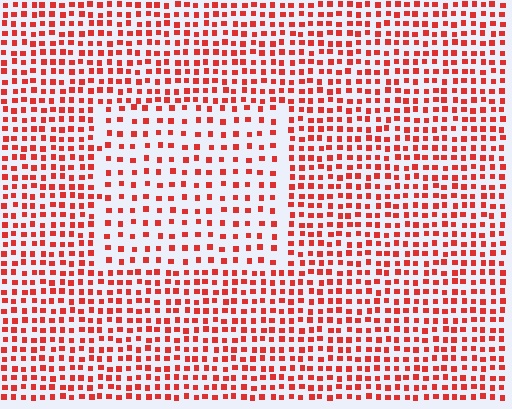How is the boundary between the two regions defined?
The boundary is defined by a change in element density (approximately 1.8x ratio). All elements are the same color, size, and shape.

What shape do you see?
I see a rectangle.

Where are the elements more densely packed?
The elements are more densely packed outside the rectangle boundary.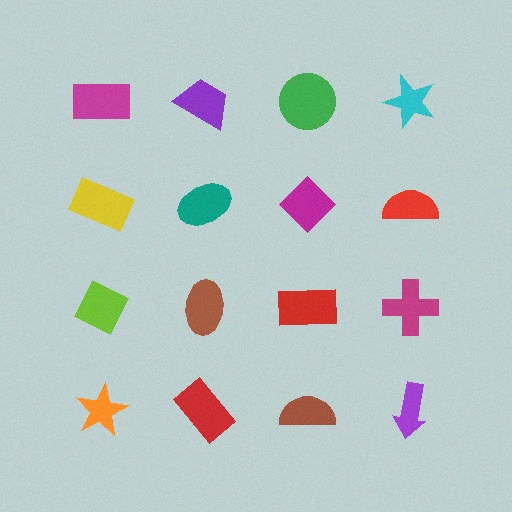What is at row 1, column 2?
A purple trapezoid.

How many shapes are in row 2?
4 shapes.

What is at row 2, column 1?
A yellow rectangle.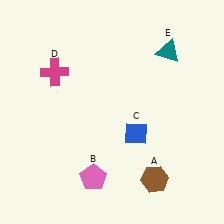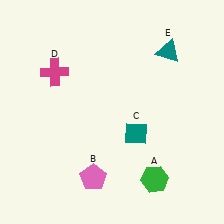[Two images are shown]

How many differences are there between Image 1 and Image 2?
There are 2 differences between the two images.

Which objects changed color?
A changed from brown to green. C changed from blue to teal.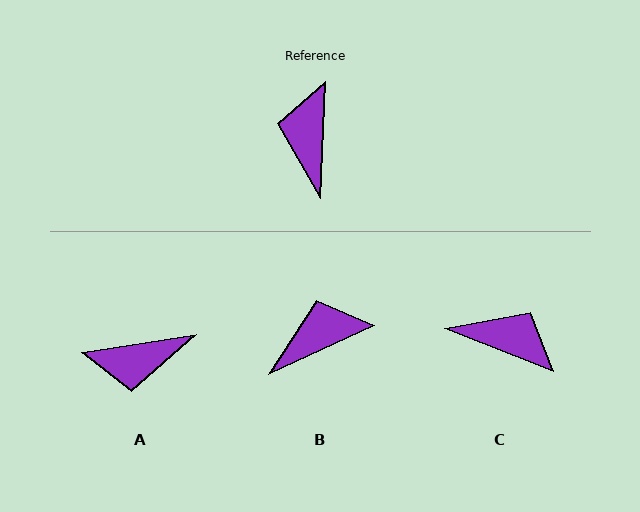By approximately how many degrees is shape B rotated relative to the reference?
Approximately 63 degrees clockwise.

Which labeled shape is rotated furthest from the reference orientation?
C, about 109 degrees away.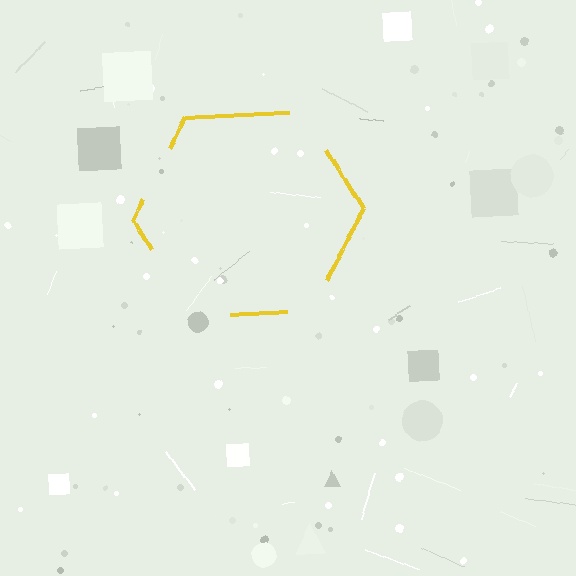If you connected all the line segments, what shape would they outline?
They would outline a hexagon.